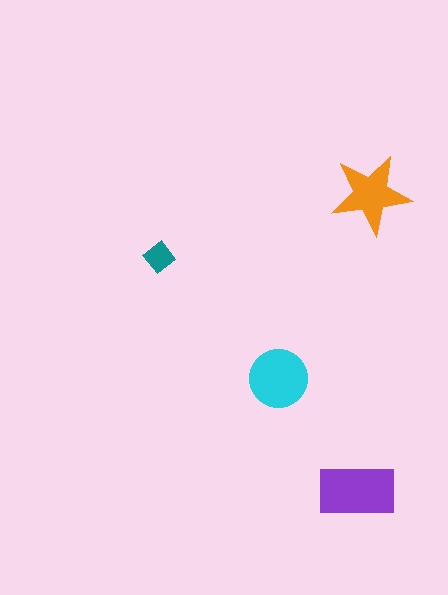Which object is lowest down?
The purple rectangle is bottommost.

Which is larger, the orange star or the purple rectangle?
The purple rectangle.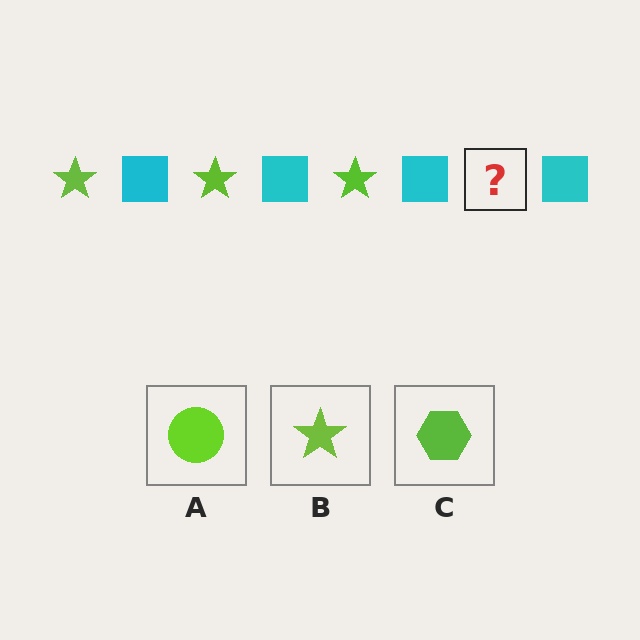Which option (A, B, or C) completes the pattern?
B.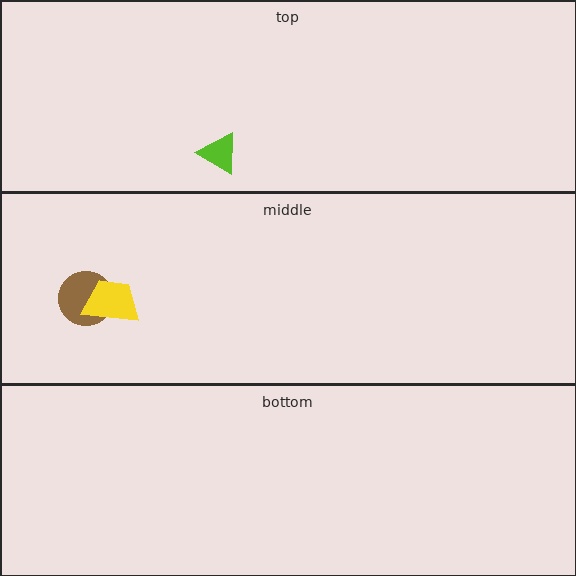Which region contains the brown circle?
The middle region.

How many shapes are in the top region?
1.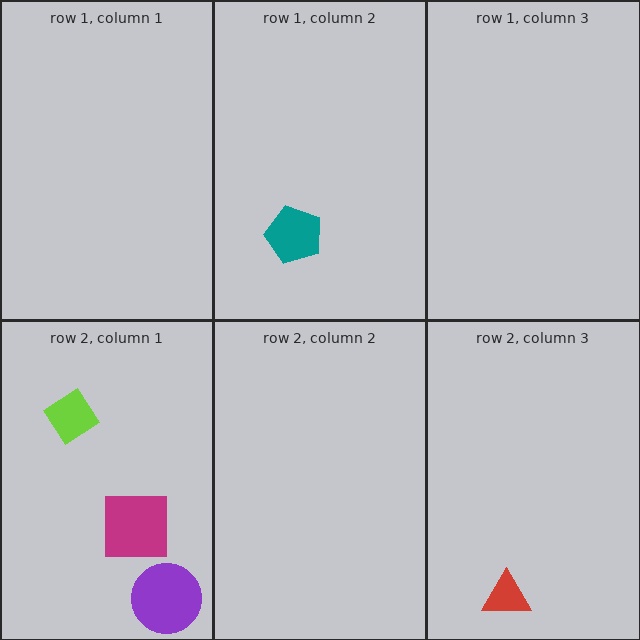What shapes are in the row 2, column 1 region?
The purple circle, the lime diamond, the magenta square.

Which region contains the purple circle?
The row 2, column 1 region.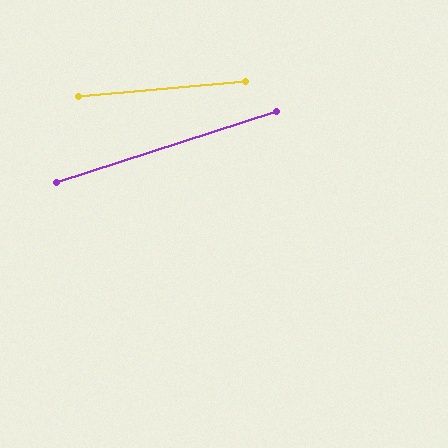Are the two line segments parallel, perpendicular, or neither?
Neither parallel nor perpendicular — they differ by about 13°.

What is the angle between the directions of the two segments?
Approximately 13 degrees.